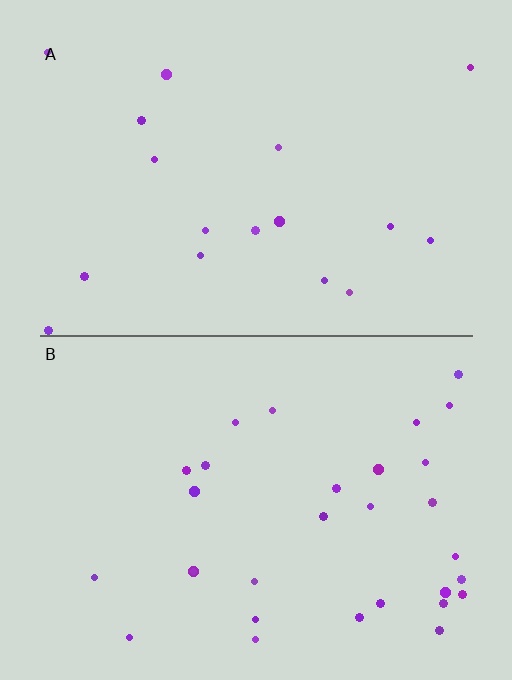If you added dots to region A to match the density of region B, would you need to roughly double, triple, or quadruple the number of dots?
Approximately double.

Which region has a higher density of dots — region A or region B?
B (the bottom).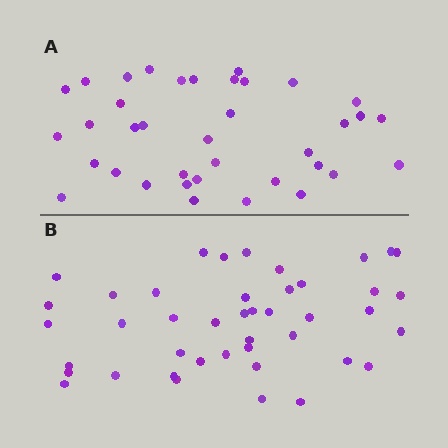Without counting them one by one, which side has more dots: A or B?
Region B (the bottom region) has more dots.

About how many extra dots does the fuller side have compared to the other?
Region B has about 6 more dots than region A.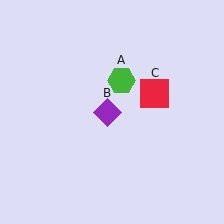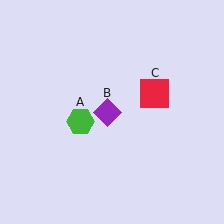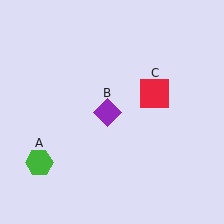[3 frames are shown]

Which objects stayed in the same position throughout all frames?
Purple diamond (object B) and red square (object C) remained stationary.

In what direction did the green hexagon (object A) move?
The green hexagon (object A) moved down and to the left.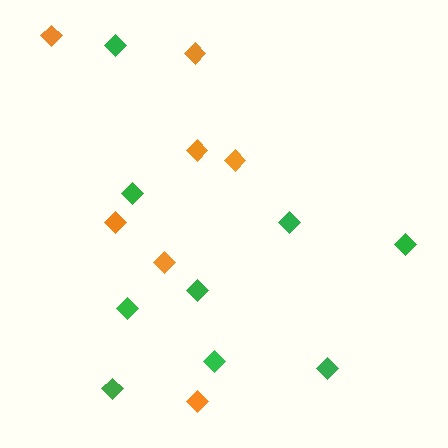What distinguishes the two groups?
There are 2 groups: one group of green diamonds (9) and one group of orange diamonds (7).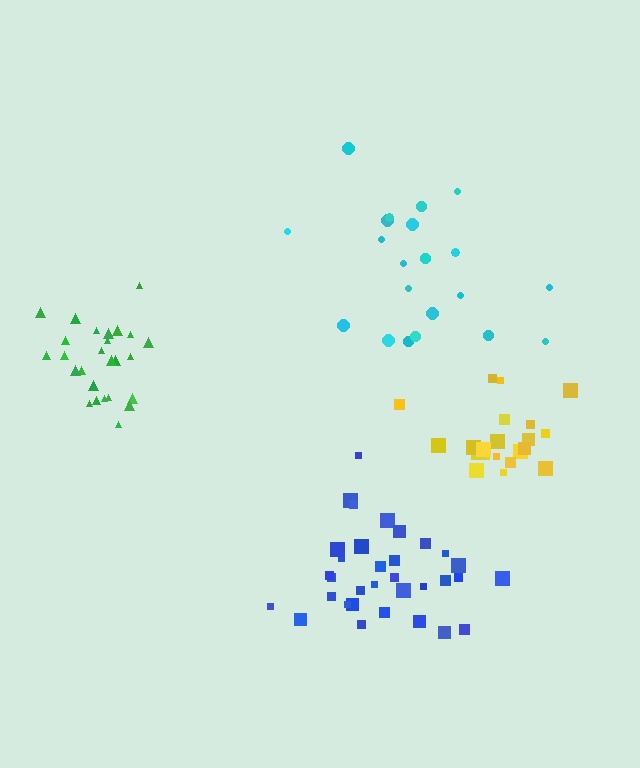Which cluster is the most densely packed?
Green.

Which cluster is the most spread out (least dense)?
Cyan.